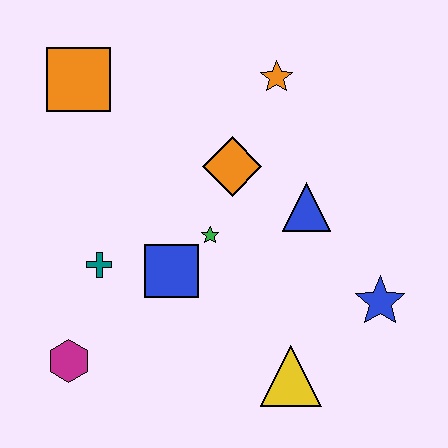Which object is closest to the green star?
The blue square is closest to the green star.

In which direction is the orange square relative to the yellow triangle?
The orange square is above the yellow triangle.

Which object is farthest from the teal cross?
The blue star is farthest from the teal cross.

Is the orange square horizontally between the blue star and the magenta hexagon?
Yes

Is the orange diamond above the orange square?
No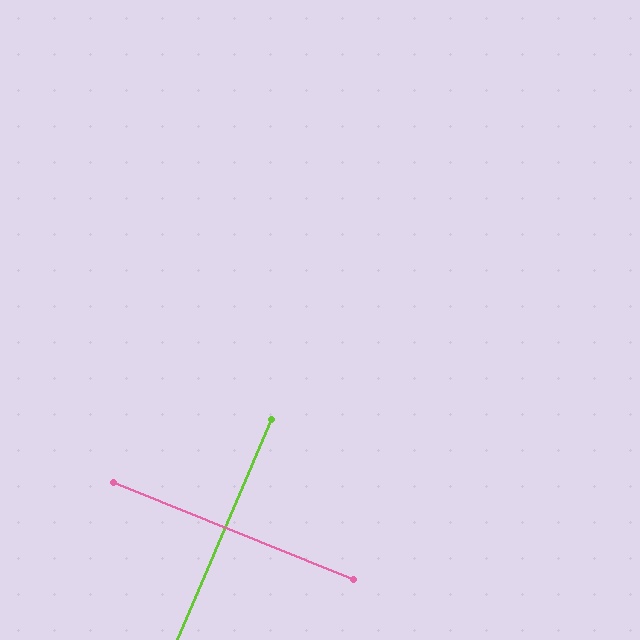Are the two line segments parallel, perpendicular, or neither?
Perpendicular — they meet at approximately 89°.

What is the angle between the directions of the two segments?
Approximately 89 degrees.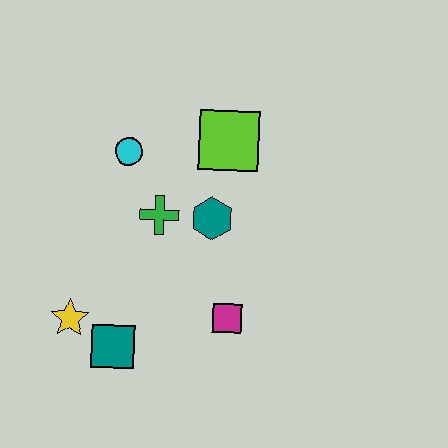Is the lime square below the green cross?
No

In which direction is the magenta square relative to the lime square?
The magenta square is below the lime square.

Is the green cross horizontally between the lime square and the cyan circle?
Yes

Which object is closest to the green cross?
The teal hexagon is closest to the green cross.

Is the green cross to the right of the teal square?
Yes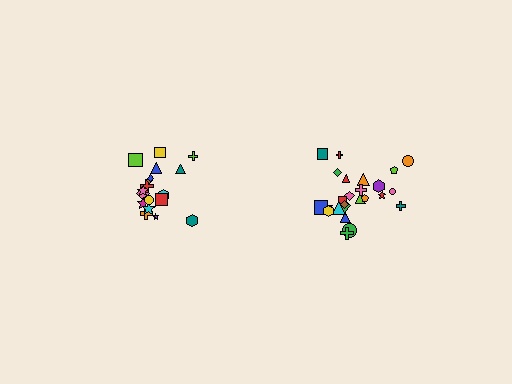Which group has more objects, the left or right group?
The right group.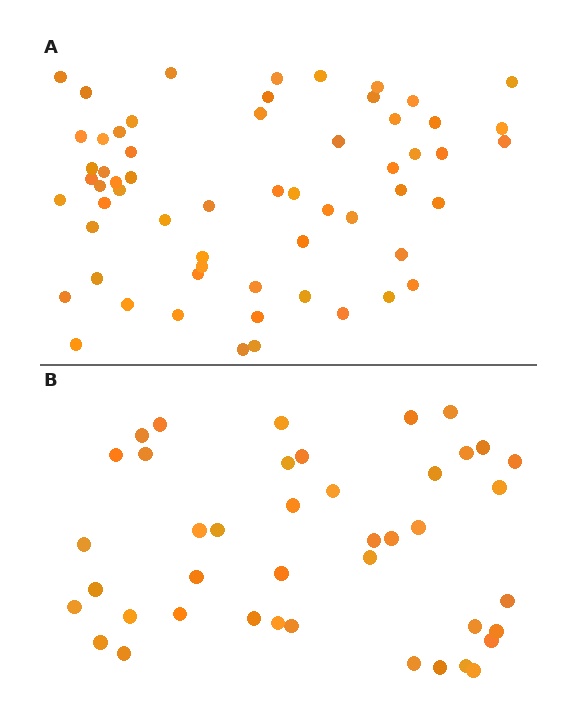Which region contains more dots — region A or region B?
Region A (the top region) has more dots.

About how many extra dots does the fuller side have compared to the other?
Region A has approximately 20 more dots than region B.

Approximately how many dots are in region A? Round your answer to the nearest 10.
About 60 dots.